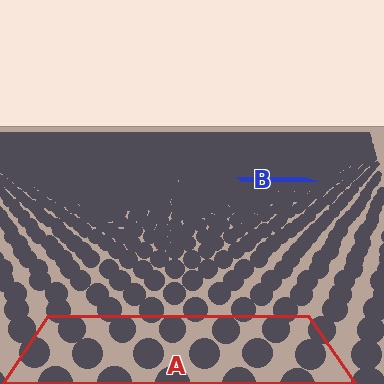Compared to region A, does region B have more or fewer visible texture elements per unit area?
Region B has more texture elements per unit area — they are packed more densely because it is farther away.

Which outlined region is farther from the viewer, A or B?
Region B is farther from the viewer — the texture elements inside it appear smaller and more densely packed.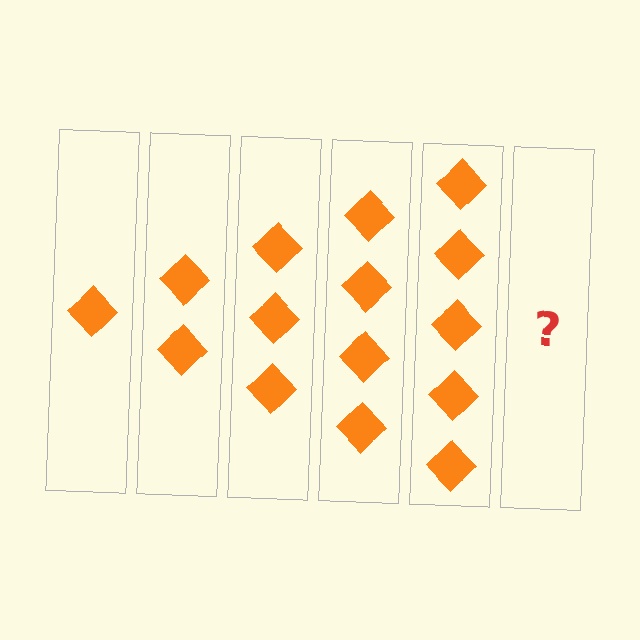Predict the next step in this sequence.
The next step is 6 diamonds.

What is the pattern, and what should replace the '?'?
The pattern is that each step adds one more diamond. The '?' should be 6 diamonds.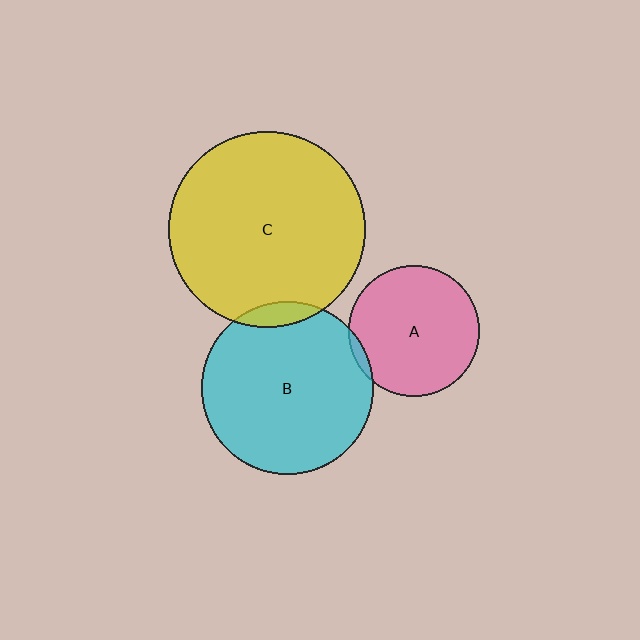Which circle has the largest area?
Circle C (yellow).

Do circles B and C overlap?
Yes.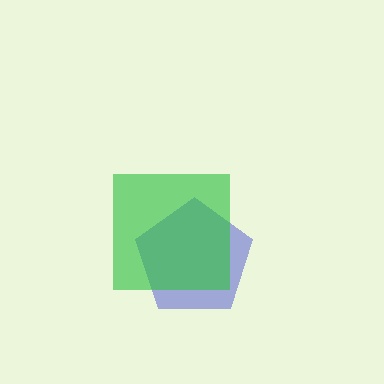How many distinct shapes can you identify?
There are 2 distinct shapes: a blue pentagon, a green square.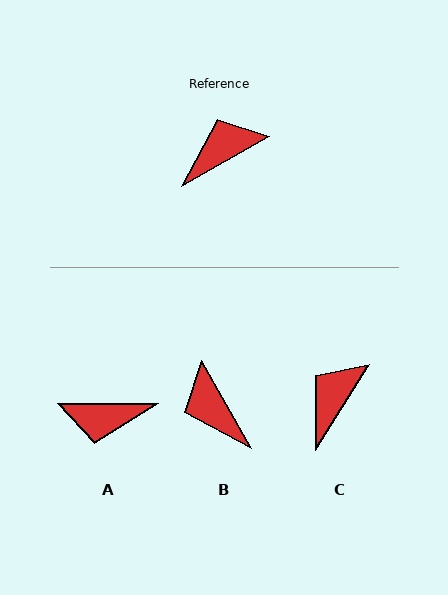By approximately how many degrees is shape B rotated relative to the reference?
Approximately 89 degrees counter-clockwise.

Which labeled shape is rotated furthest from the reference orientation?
A, about 150 degrees away.